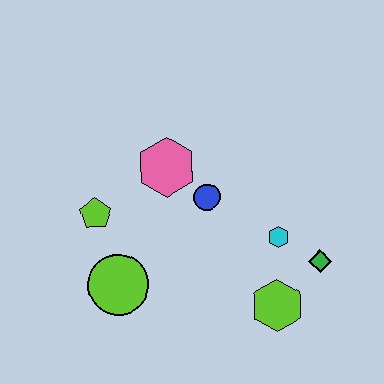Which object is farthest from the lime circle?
The green diamond is farthest from the lime circle.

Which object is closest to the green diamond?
The cyan hexagon is closest to the green diamond.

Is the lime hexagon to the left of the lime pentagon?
No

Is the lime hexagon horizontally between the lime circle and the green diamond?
Yes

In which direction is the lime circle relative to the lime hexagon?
The lime circle is to the left of the lime hexagon.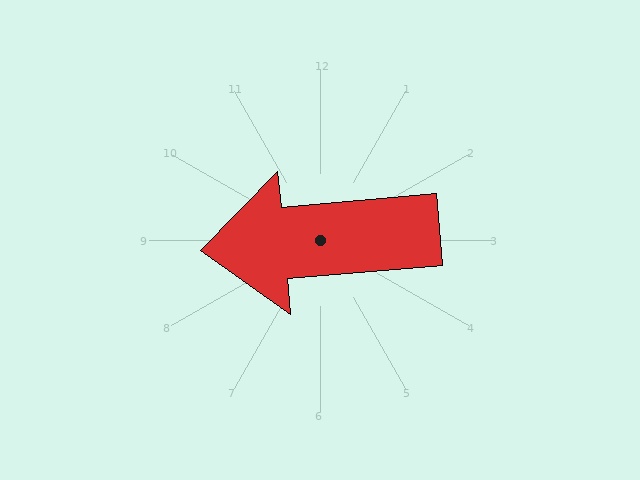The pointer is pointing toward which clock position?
Roughly 9 o'clock.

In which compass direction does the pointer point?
West.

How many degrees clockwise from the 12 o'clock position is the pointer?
Approximately 265 degrees.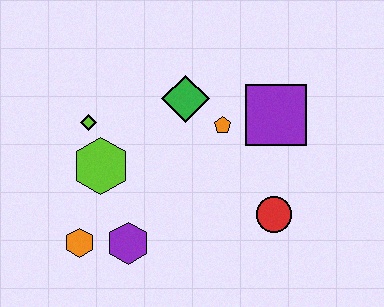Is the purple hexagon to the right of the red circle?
No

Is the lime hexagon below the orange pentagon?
Yes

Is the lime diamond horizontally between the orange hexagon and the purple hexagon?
Yes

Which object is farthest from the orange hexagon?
The purple square is farthest from the orange hexagon.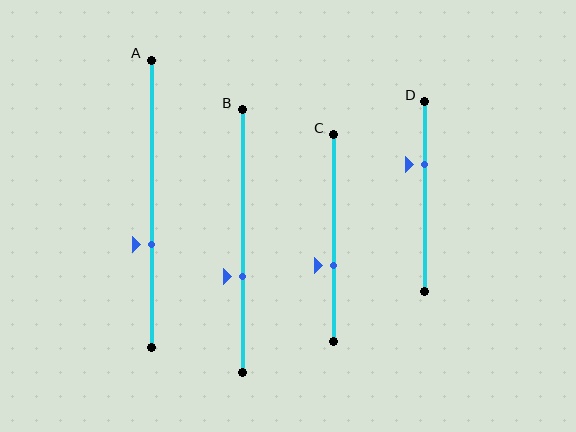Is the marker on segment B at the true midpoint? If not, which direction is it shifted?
No, the marker on segment B is shifted downward by about 14% of the segment length.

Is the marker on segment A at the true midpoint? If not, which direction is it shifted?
No, the marker on segment A is shifted downward by about 14% of the segment length.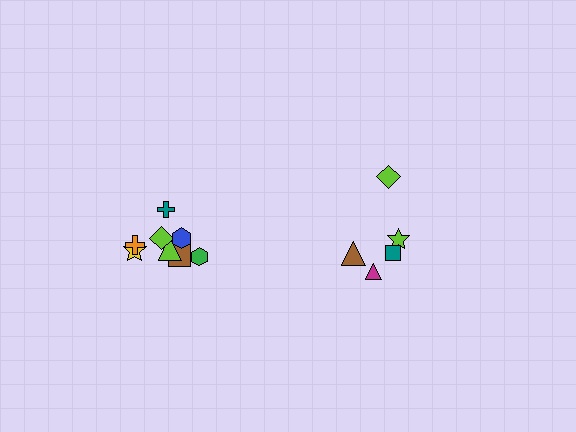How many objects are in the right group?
There are 5 objects.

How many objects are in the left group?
There are 8 objects.